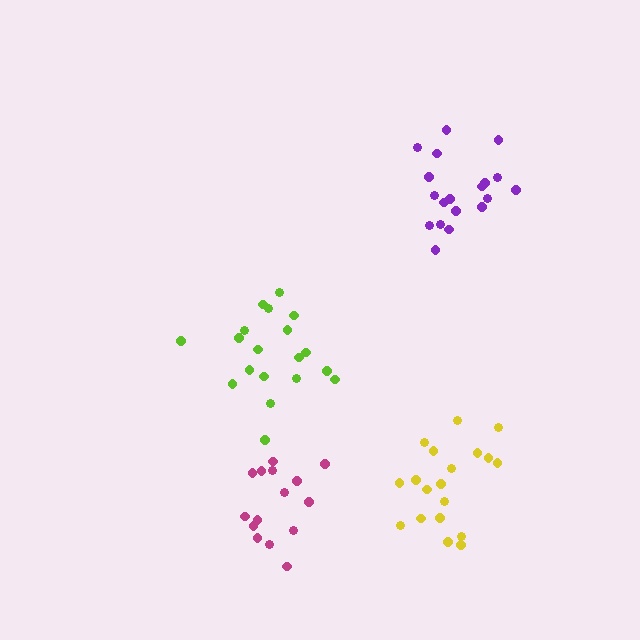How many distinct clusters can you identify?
There are 4 distinct clusters.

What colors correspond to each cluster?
The clusters are colored: lime, yellow, purple, magenta.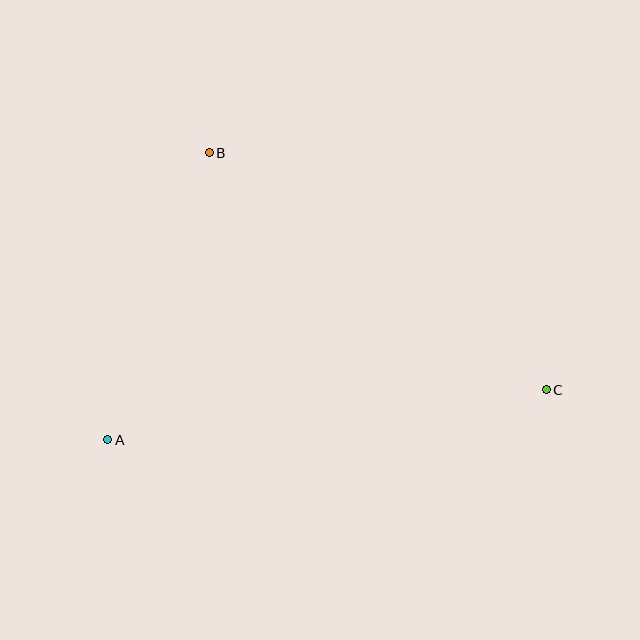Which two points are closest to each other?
Points A and B are closest to each other.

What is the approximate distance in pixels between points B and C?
The distance between B and C is approximately 412 pixels.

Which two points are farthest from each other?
Points A and C are farthest from each other.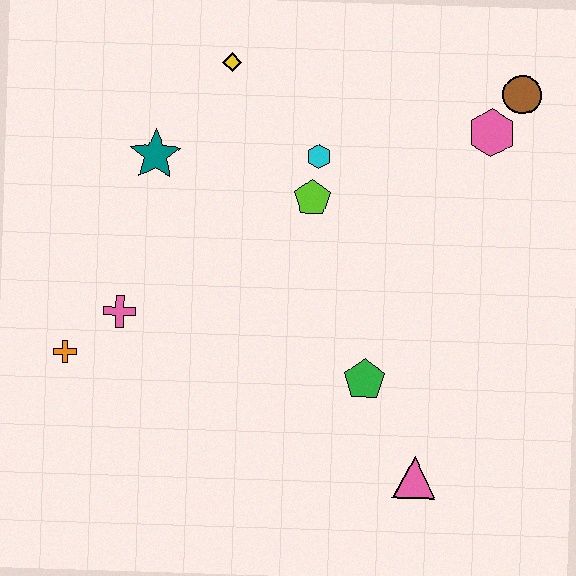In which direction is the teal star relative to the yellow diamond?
The teal star is below the yellow diamond.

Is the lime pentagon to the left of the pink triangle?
Yes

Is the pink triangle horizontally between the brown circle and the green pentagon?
Yes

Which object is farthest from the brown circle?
The orange cross is farthest from the brown circle.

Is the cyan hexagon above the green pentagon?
Yes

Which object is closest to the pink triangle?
The green pentagon is closest to the pink triangle.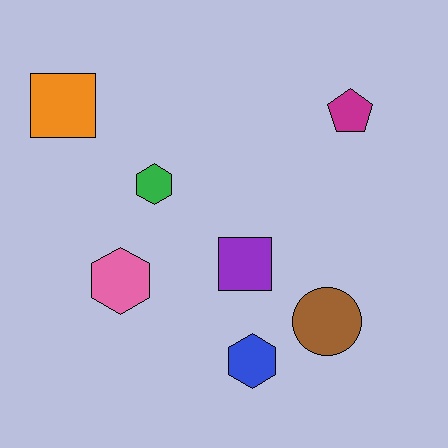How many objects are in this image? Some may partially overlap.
There are 7 objects.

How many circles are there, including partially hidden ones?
There is 1 circle.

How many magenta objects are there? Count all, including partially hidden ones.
There is 1 magenta object.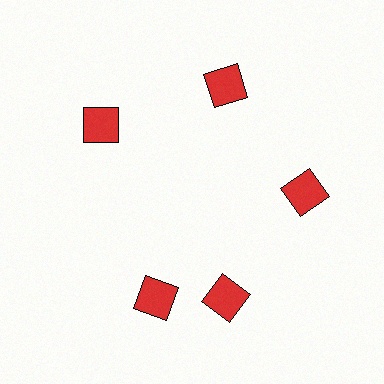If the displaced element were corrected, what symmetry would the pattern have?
It would have 5-fold rotational symmetry — the pattern would map onto itself every 72 degrees.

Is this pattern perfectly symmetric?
No. The 5 red squares are arranged in a ring, but one element near the 8 o'clock position is rotated out of alignment along the ring, breaking the 5-fold rotational symmetry.